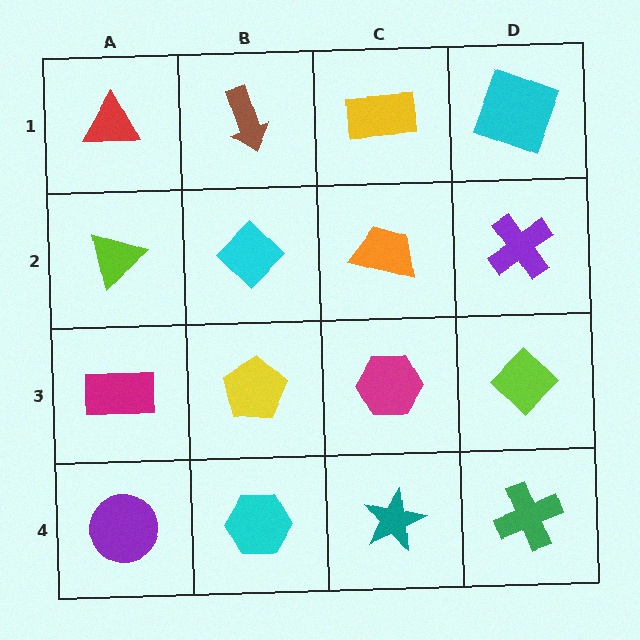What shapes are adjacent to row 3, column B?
A cyan diamond (row 2, column B), a cyan hexagon (row 4, column B), a magenta rectangle (row 3, column A), a magenta hexagon (row 3, column C).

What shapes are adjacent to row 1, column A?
A lime triangle (row 2, column A), a brown arrow (row 1, column B).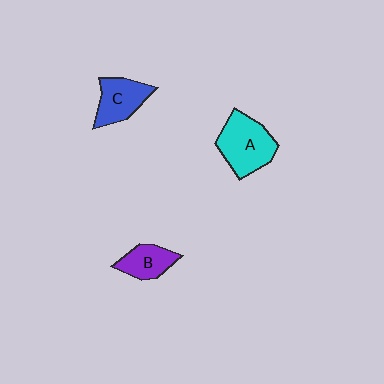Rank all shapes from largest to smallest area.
From largest to smallest: A (cyan), C (blue), B (purple).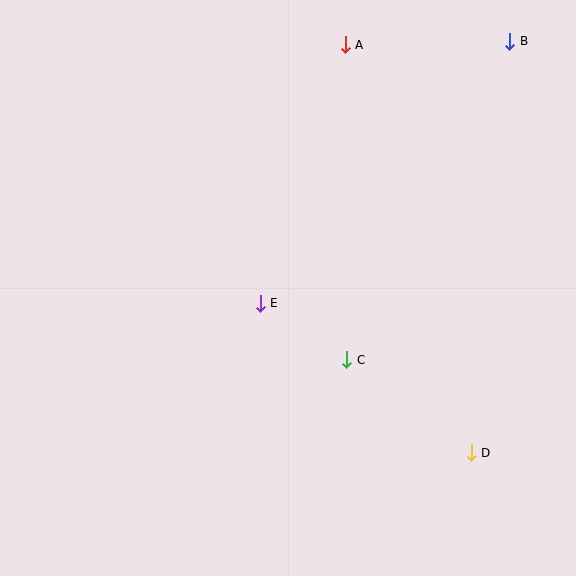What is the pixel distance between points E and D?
The distance between E and D is 258 pixels.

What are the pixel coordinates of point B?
Point B is at (510, 41).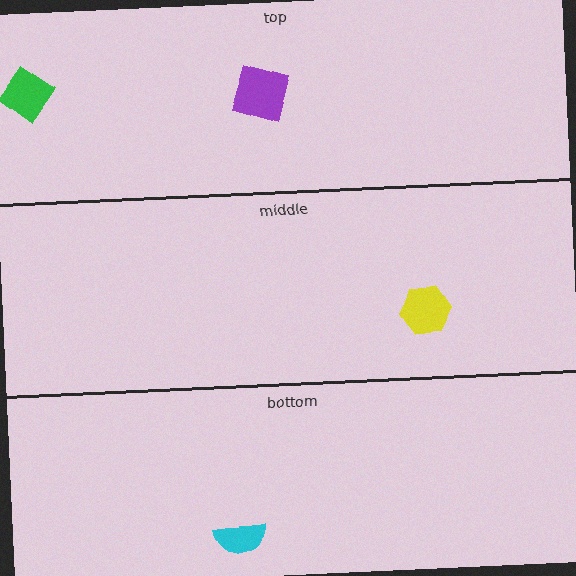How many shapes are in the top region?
2.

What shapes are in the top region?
The green diamond, the purple square.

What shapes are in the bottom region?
The cyan semicircle.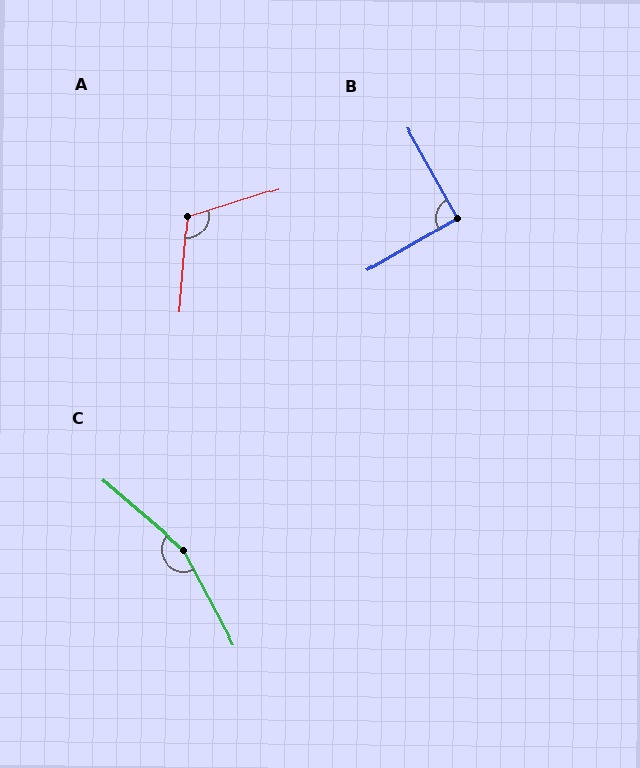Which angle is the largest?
C, at approximately 158 degrees.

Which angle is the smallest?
B, at approximately 91 degrees.